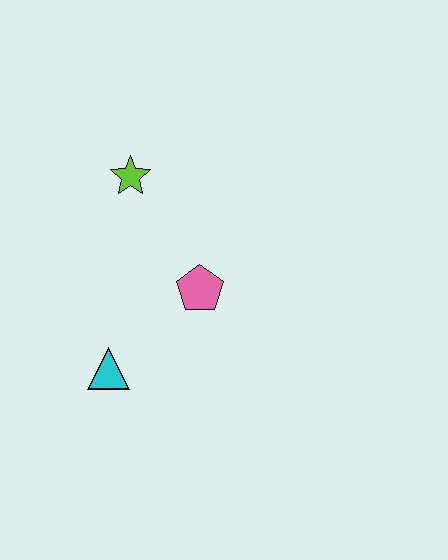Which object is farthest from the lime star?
The cyan triangle is farthest from the lime star.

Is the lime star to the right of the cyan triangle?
Yes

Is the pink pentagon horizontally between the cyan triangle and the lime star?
No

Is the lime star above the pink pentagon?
Yes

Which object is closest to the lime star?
The pink pentagon is closest to the lime star.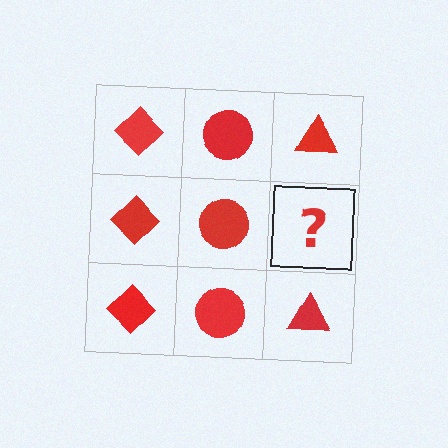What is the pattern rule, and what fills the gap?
The rule is that each column has a consistent shape. The gap should be filled with a red triangle.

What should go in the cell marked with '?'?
The missing cell should contain a red triangle.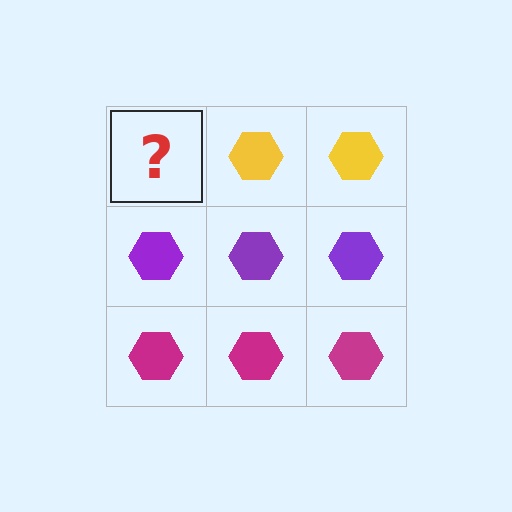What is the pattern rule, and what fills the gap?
The rule is that each row has a consistent color. The gap should be filled with a yellow hexagon.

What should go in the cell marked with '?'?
The missing cell should contain a yellow hexagon.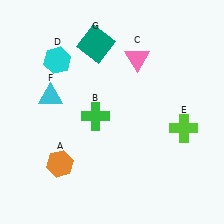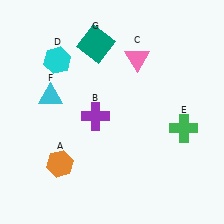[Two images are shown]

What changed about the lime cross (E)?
In Image 1, E is lime. In Image 2, it changed to green.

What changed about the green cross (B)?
In Image 1, B is green. In Image 2, it changed to purple.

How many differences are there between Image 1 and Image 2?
There are 2 differences between the two images.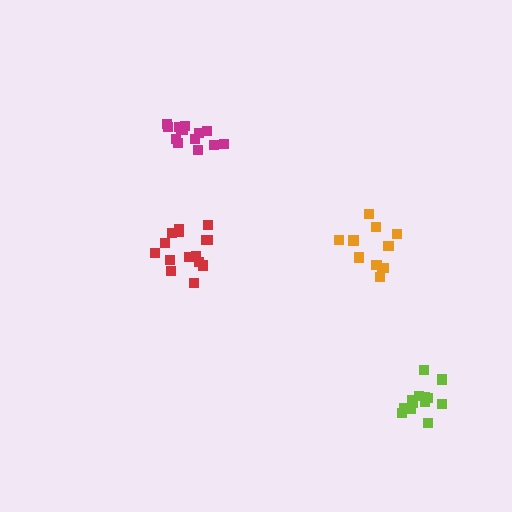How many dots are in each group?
Group 1: 13 dots, Group 2: 11 dots, Group 3: 14 dots, Group 4: 15 dots (53 total).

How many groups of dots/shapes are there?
There are 4 groups.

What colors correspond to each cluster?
The clusters are colored: lime, orange, magenta, red.